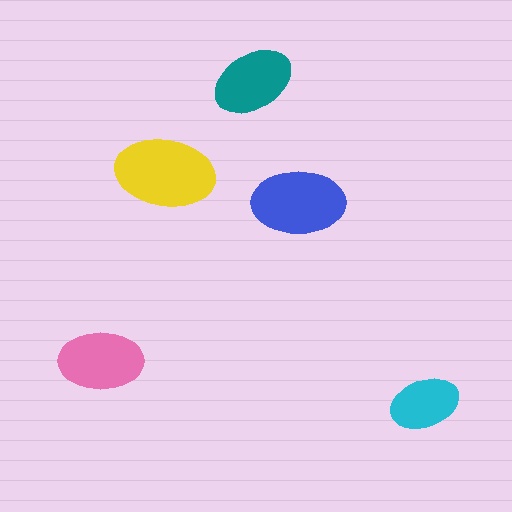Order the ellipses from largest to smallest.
the yellow one, the blue one, the pink one, the teal one, the cyan one.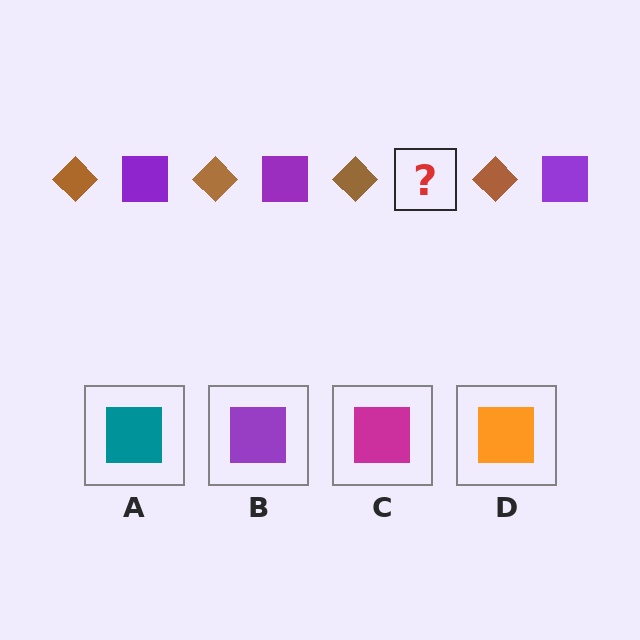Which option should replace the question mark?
Option B.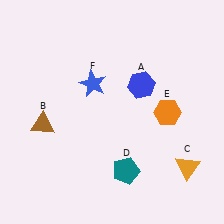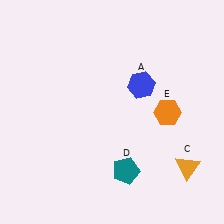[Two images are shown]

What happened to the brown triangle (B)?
The brown triangle (B) was removed in Image 2. It was in the bottom-left area of Image 1.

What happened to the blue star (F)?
The blue star (F) was removed in Image 2. It was in the top-left area of Image 1.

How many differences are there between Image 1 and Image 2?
There are 2 differences between the two images.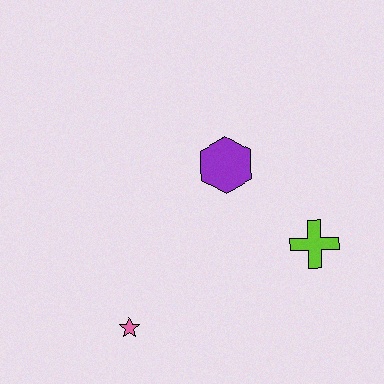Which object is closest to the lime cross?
The purple hexagon is closest to the lime cross.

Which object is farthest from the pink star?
The lime cross is farthest from the pink star.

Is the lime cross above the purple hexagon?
No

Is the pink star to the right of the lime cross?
No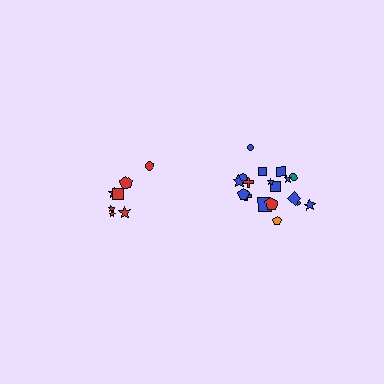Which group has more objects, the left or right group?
The right group.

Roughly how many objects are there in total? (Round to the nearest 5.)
Roughly 25 objects in total.